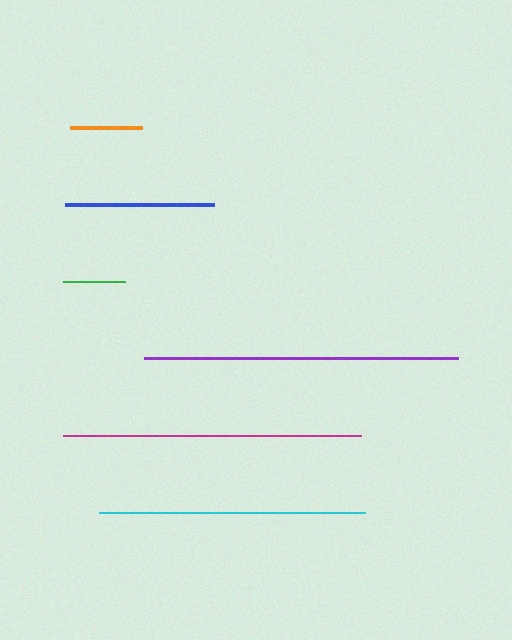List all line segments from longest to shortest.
From longest to shortest: purple, magenta, cyan, blue, orange, green.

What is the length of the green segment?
The green segment is approximately 62 pixels long.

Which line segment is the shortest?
The green line is the shortest at approximately 62 pixels.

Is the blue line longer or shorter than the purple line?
The purple line is longer than the blue line.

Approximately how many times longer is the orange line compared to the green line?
The orange line is approximately 1.2 times the length of the green line.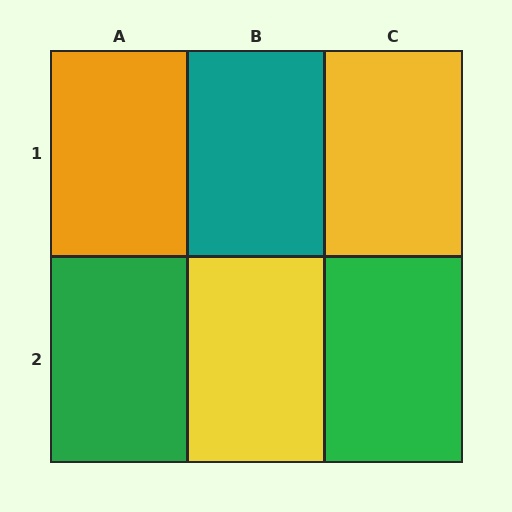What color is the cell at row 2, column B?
Yellow.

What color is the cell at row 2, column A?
Green.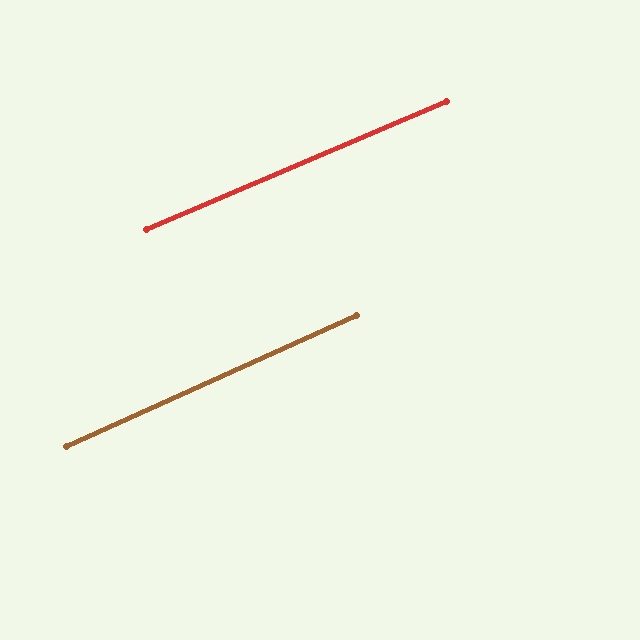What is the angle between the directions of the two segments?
Approximately 1 degree.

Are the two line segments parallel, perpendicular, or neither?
Parallel — their directions differ by only 1.1°.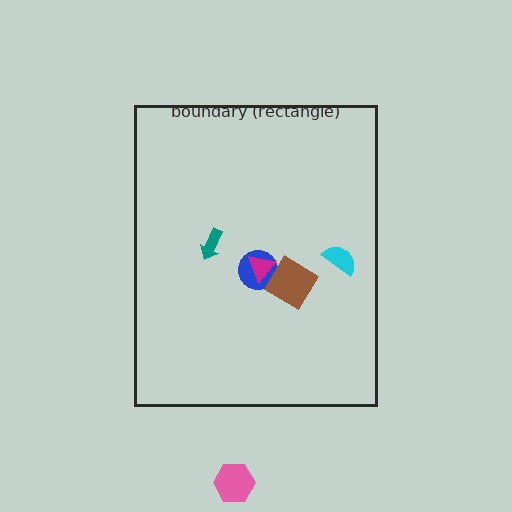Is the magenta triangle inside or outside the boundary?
Inside.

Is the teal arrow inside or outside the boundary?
Inside.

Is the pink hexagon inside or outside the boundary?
Outside.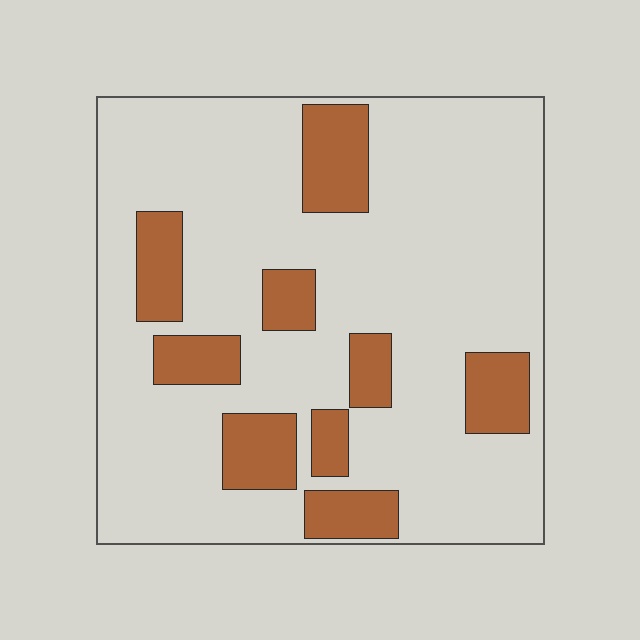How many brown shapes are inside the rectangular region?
9.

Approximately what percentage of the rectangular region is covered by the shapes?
Approximately 20%.